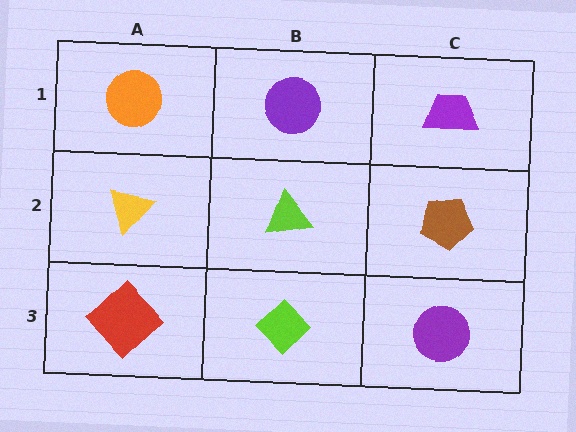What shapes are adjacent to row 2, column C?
A purple trapezoid (row 1, column C), a purple circle (row 3, column C), a lime triangle (row 2, column B).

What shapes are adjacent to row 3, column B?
A lime triangle (row 2, column B), a red diamond (row 3, column A), a purple circle (row 3, column C).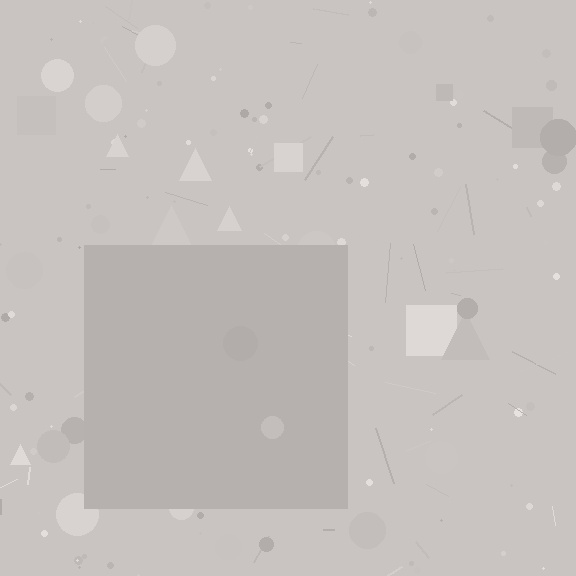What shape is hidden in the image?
A square is hidden in the image.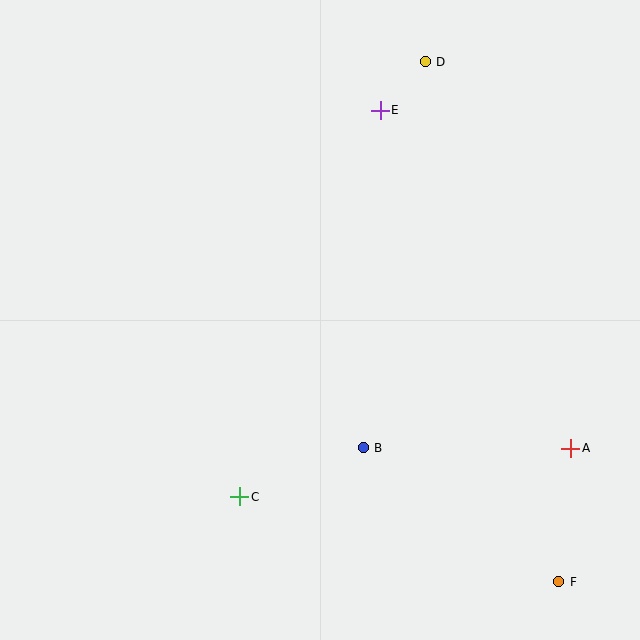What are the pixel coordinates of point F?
Point F is at (559, 582).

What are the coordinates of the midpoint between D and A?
The midpoint between D and A is at (498, 255).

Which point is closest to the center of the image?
Point B at (363, 448) is closest to the center.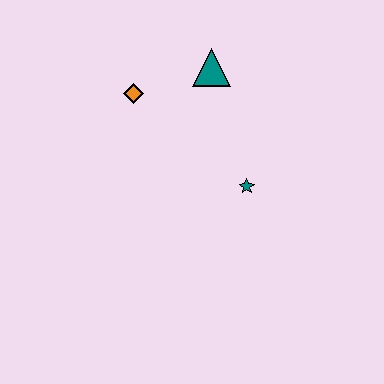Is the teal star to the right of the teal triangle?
Yes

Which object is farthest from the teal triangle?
The teal star is farthest from the teal triangle.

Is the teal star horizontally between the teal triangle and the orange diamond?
No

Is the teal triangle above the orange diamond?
Yes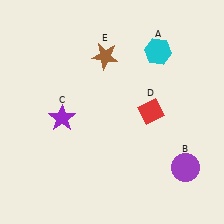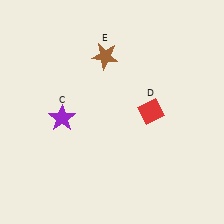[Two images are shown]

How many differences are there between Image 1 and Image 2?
There are 2 differences between the two images.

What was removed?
The purple circle (B), the cyan hexagon (A) were removed in Image 2.